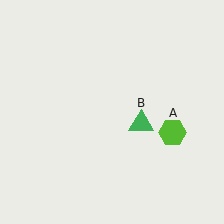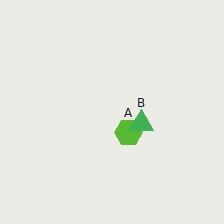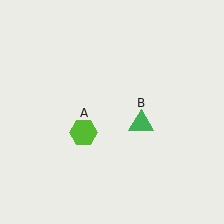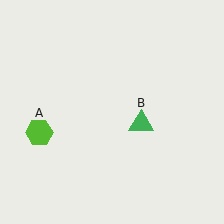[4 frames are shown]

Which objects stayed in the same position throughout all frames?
Green triangle (object B) remained stationary.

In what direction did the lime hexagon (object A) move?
The lime hexagon (object A) moved left.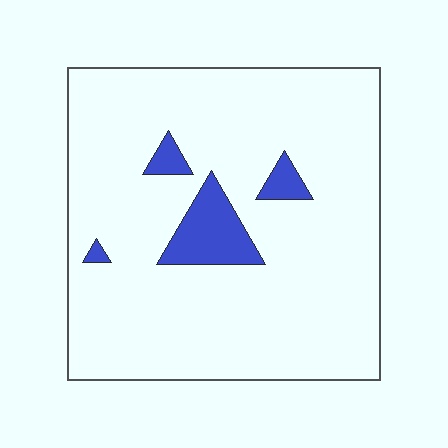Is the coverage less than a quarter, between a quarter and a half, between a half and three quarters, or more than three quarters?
Less than a quarter.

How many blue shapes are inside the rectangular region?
4.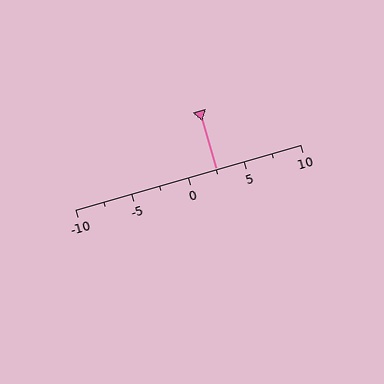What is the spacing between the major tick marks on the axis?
The major ticks are spaced 5 apart.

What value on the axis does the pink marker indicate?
The marker indicates approximately 2.5.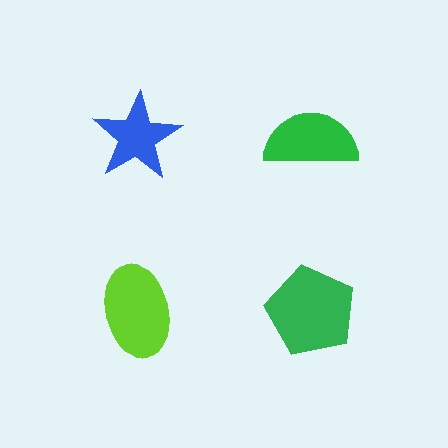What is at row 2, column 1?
A lime ellipse.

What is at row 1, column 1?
A blue star.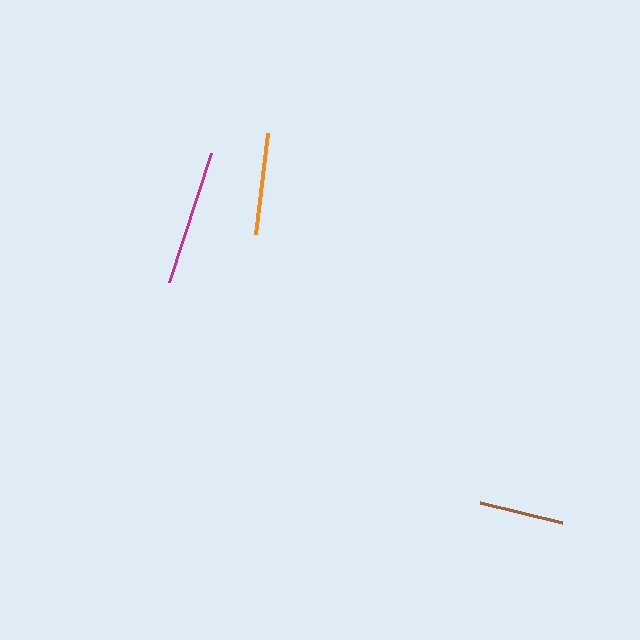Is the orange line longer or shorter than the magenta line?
The magenta line is longer than the orange line.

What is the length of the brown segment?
The brown segment is approximately 85 pixels long.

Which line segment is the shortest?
The brown line is the shortest at approximately 85 pixels.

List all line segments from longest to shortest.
From longest to shortest: magenta, orange, brown.